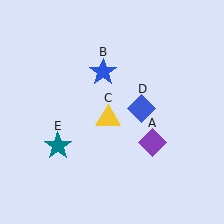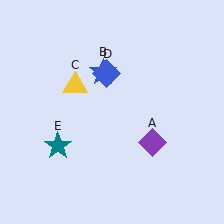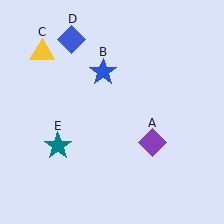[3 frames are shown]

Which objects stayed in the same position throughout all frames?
Purple diamond (object A) and blue star (object B) and teal star (object E) remained stationary.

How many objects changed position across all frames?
2 objects changed position: yellow triangle (object C), blue diamond (object D).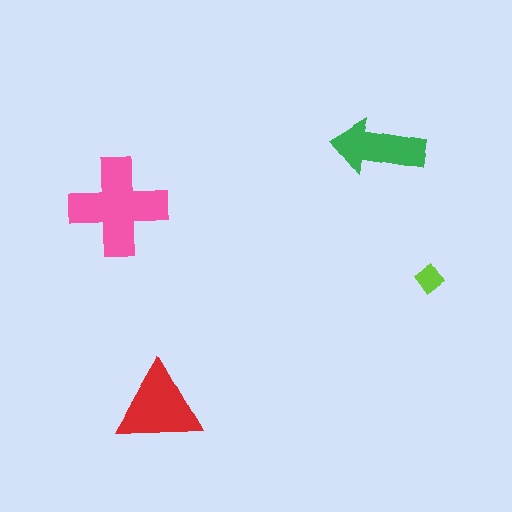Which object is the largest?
The pink cross.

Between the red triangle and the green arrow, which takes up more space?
The red triangle.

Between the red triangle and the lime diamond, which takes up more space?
The red triangle.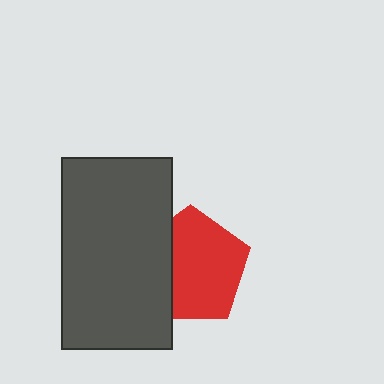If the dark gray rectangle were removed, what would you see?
You would see the complete red pentagon.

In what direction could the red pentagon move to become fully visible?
The red pentagon could move right. That would shift it out from behind the dark gray rectangle entirely.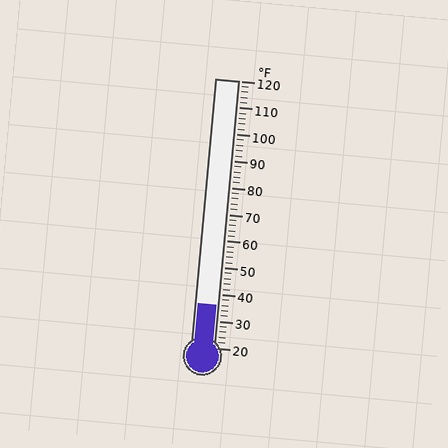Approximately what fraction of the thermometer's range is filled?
The thermometer is filled to approximately 15% of its range.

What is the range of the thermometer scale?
The thermometer scale ranges from 20°F to 120°F.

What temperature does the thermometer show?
The thermometer shows approximately 36°F.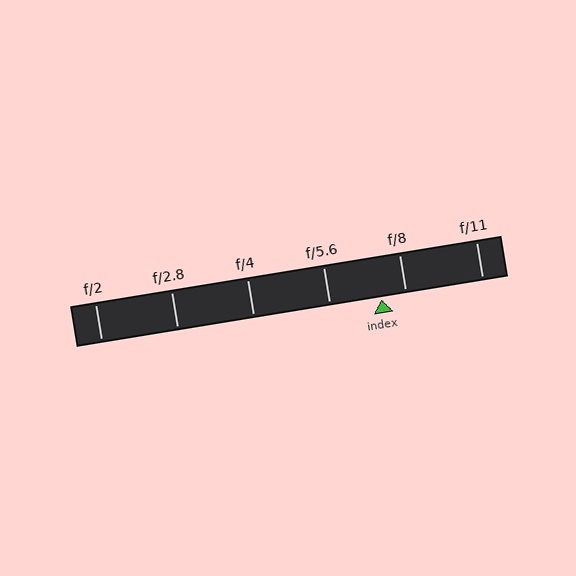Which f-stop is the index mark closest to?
The index mark is closest to f/8.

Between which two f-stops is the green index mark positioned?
The index mark is between f/5.6 and f/8.